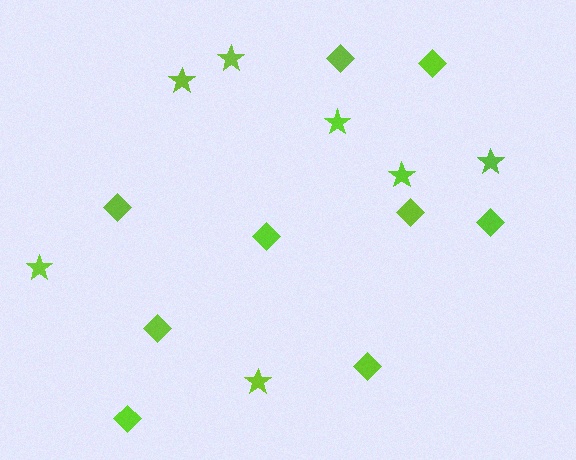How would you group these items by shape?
There are 2 groups: one group of diamonds (9) and one group of stars (7).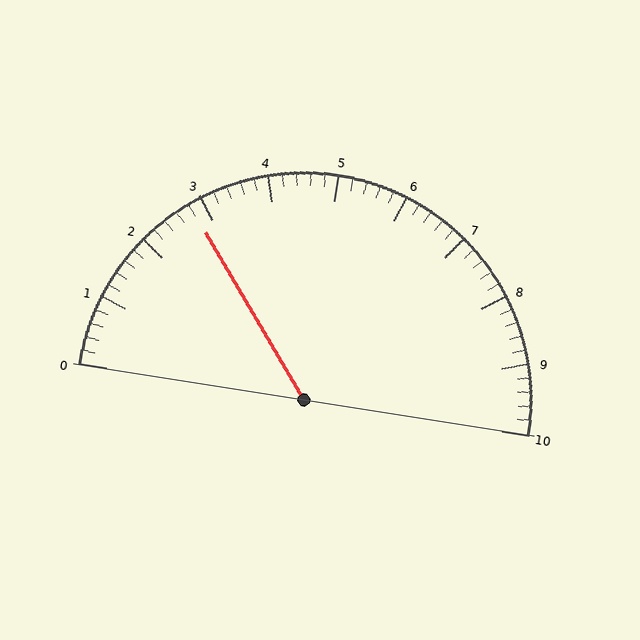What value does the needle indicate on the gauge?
The needle indicates approximately 2.8.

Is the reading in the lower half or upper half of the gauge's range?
The reading is in the lower half of the range (0 to 10).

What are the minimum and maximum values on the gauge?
The gauge ranges from 0 to 10.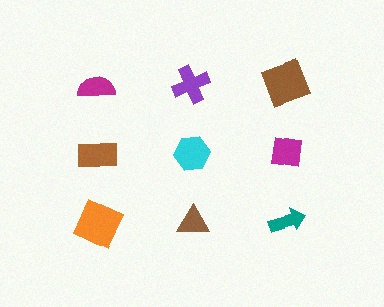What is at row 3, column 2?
A brown triangle.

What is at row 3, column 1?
An orange square.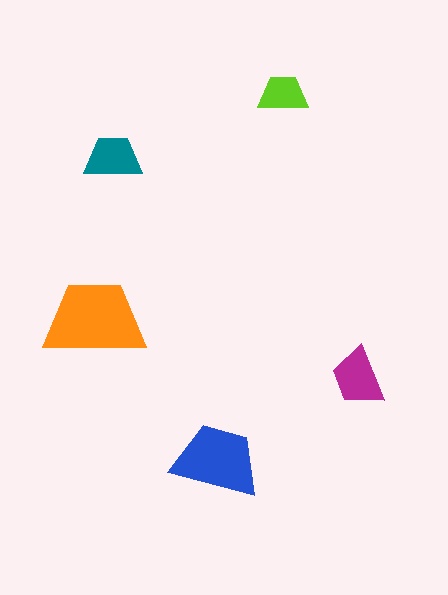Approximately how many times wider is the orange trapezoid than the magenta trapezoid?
About 1.5 times wider.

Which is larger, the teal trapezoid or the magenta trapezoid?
The magenta one.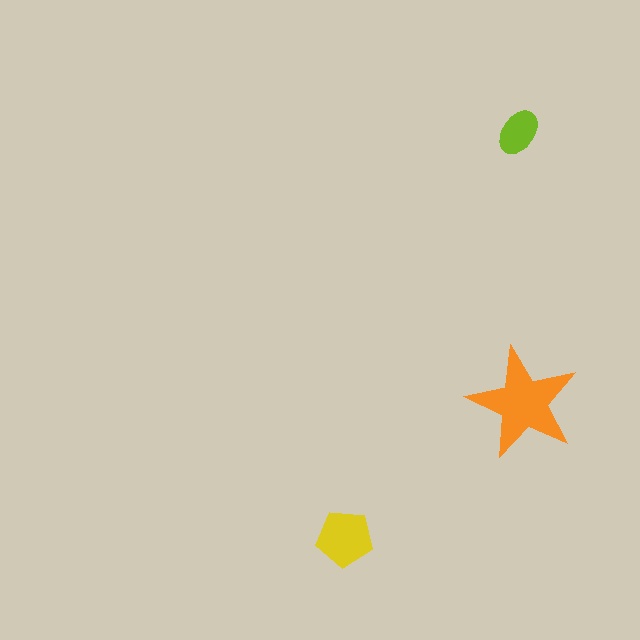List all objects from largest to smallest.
The orange star, the yellow pentagon, the lime ellipse.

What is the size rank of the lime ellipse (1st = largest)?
3rd.